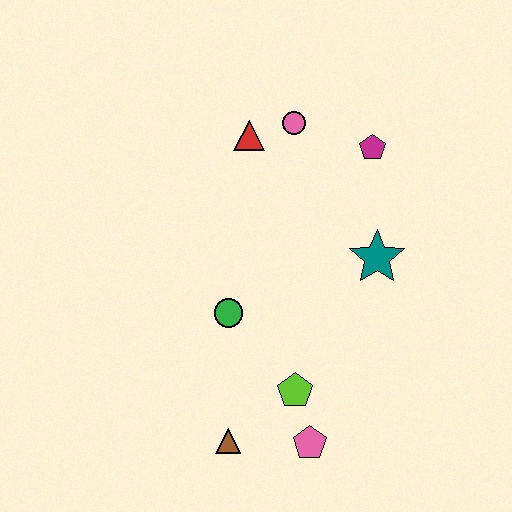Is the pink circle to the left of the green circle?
No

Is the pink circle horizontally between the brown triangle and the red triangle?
No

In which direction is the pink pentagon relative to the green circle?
The pink pentagon is below the green circle.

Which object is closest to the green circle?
The lime pentagon is closest to the green circle.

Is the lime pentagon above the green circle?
No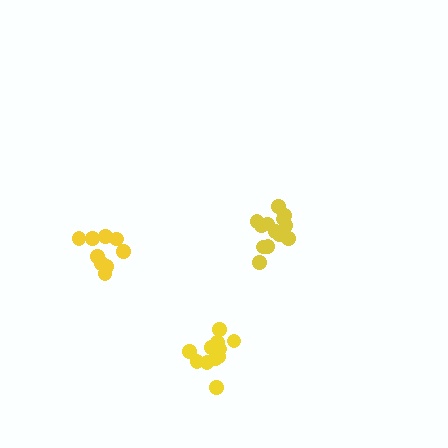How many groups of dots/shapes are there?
There are 3 groups.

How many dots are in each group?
Group 1: 13 dots, Group 2: 13 dots, Group 3: 10 dots (36 total).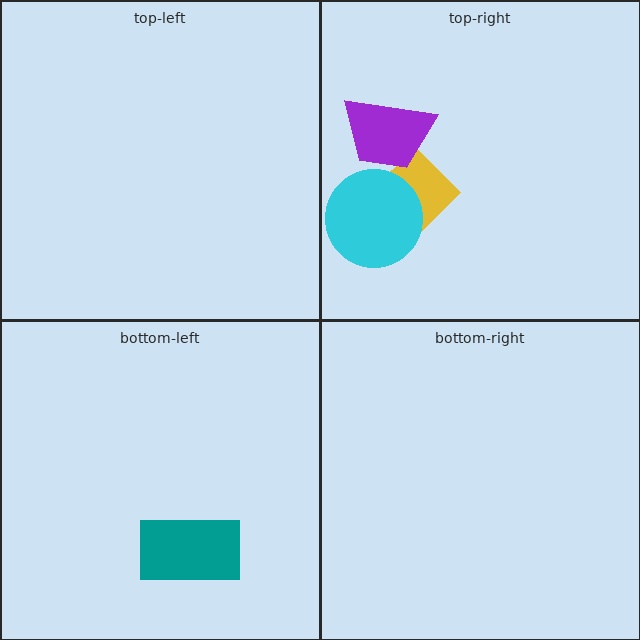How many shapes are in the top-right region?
3.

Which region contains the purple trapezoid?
The top-right region.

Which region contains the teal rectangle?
The bottom-left region.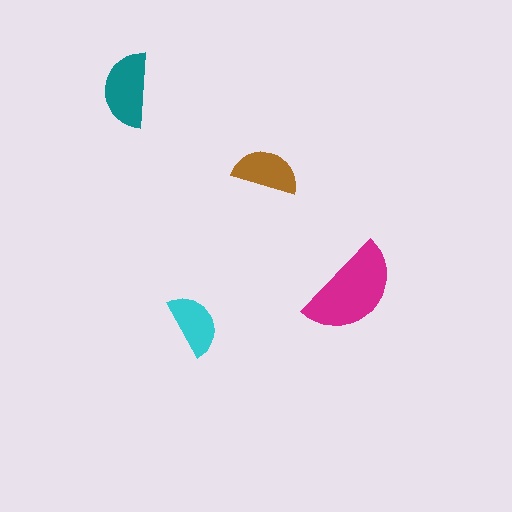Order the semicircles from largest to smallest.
the magenta one, the teal one, the brown one, the cyan one.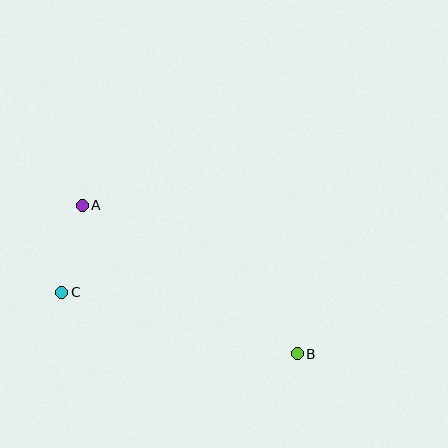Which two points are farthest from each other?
Points A and B are farthest from each other.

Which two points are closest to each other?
Points A and C are closest to each other.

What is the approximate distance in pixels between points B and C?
The distance between B and C is approximately 243 pixels.